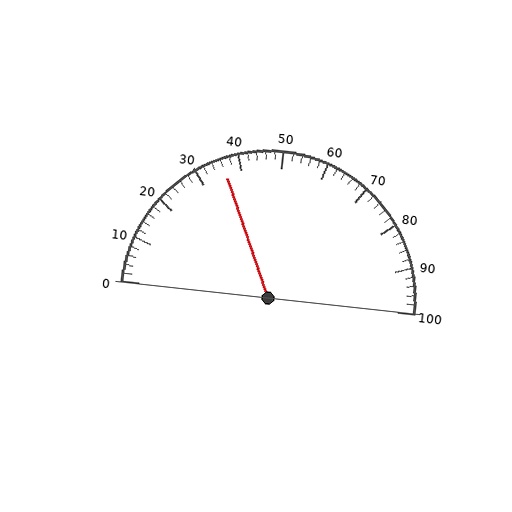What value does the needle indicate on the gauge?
The needle indicates approximately 36.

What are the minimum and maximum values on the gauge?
The gauge ranges from 0 to 100.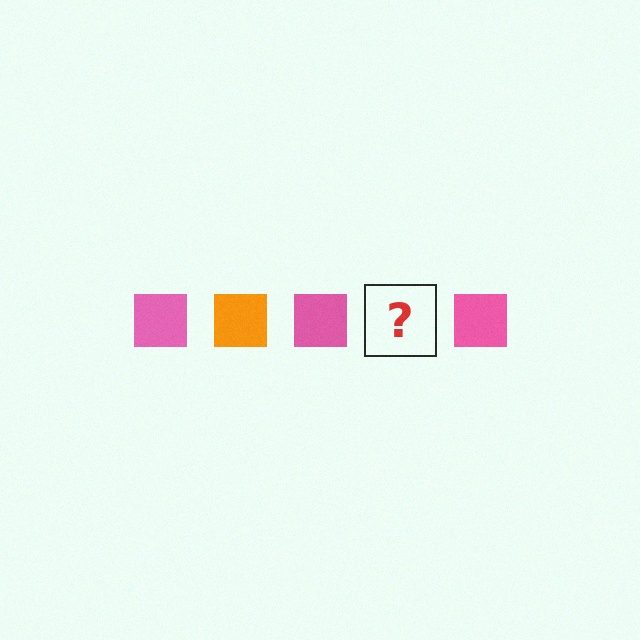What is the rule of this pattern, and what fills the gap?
The rule is that the pattern cycles through pink, orange squares. The gap should be filled with an orange square.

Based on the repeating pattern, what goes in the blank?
The blank should be an orange square.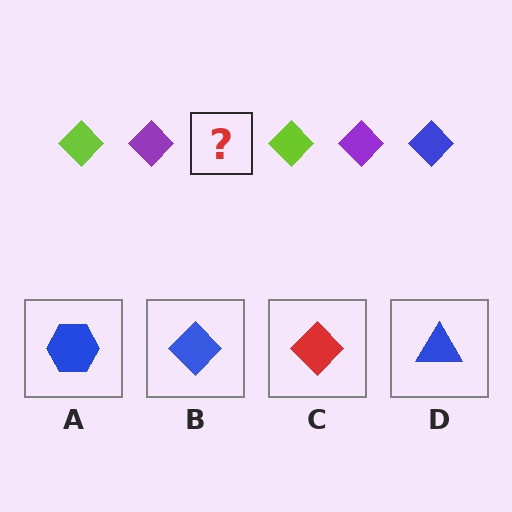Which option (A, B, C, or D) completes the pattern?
B.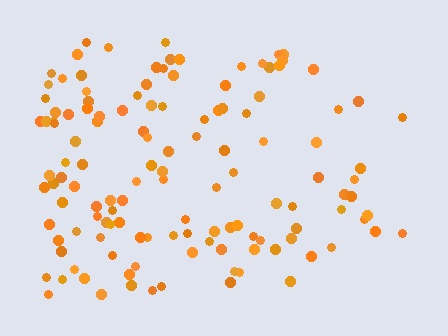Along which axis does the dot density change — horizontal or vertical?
Horizontal.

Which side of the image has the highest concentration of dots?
The left.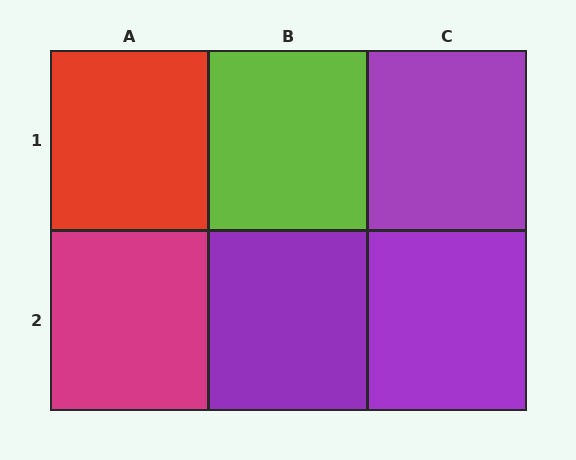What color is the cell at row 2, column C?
Purple.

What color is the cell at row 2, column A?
Magenta.